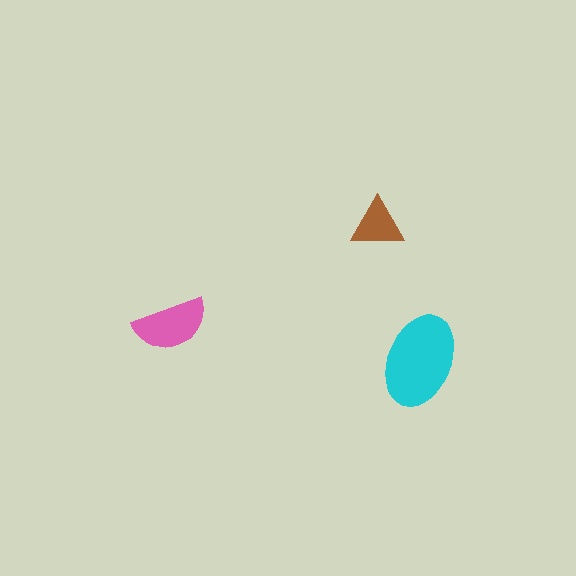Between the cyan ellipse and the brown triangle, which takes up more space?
The cyan ellipse.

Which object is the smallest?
The brown triangle.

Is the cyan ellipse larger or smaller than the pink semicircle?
Larger.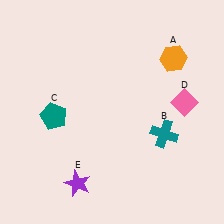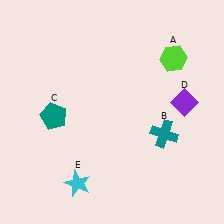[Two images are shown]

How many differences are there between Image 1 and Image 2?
There are 3 differences between the two images.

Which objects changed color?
A changed from orange to lime. D changed from pink to purple. E changed from purple to cyan.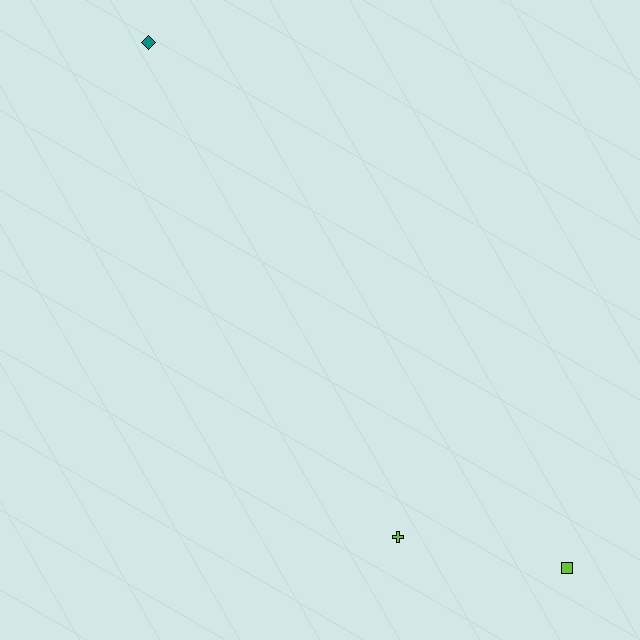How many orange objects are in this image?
There are no orange objects.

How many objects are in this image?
There are 3 objects.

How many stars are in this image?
There are no stars.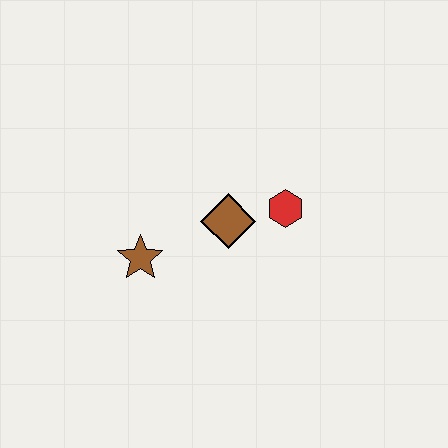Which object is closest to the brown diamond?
The red hexagon is closest to the brown diamond.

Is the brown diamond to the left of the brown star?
No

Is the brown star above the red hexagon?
No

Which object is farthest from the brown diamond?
The brown star is farthest from the brown diamond.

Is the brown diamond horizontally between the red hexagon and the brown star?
Yes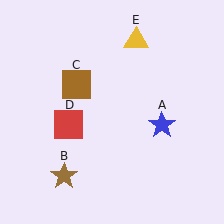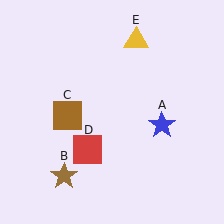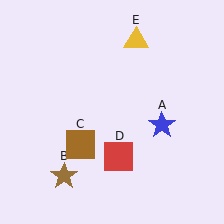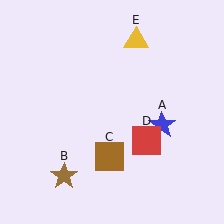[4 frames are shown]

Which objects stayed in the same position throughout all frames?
Blue star (object A) and brown star (object B) and yellow triangle (object E) remained stationary.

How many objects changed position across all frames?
2 objects changed position: brown square (object C), red square (object D).